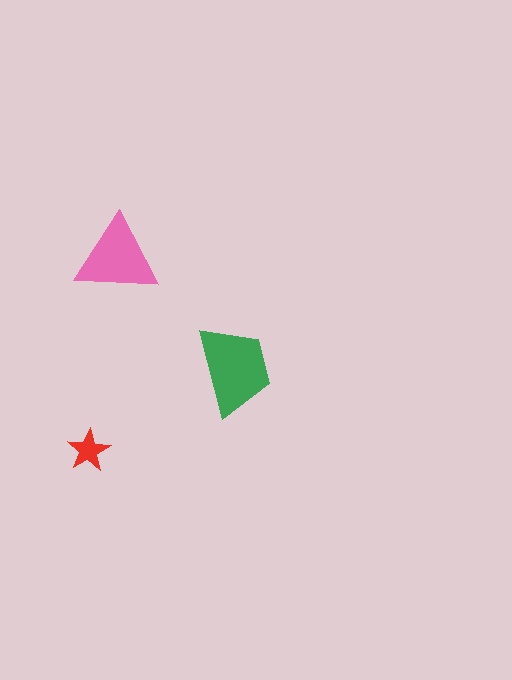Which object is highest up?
The pink triangle is topmost.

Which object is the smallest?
The red star.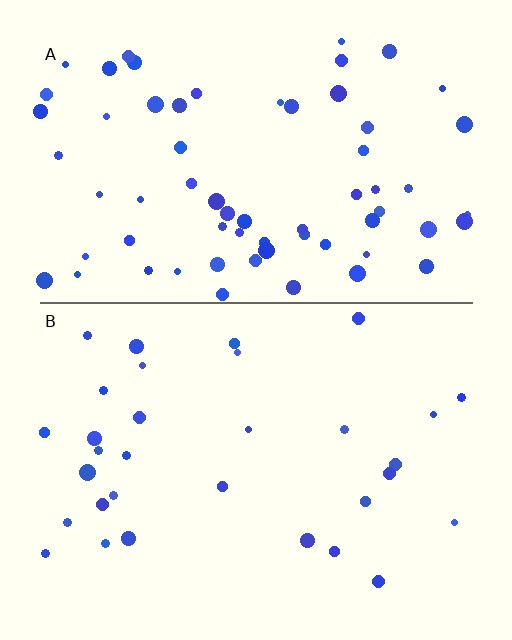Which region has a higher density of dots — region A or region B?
A (the top).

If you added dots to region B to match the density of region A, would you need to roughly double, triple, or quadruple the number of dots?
Approximately double.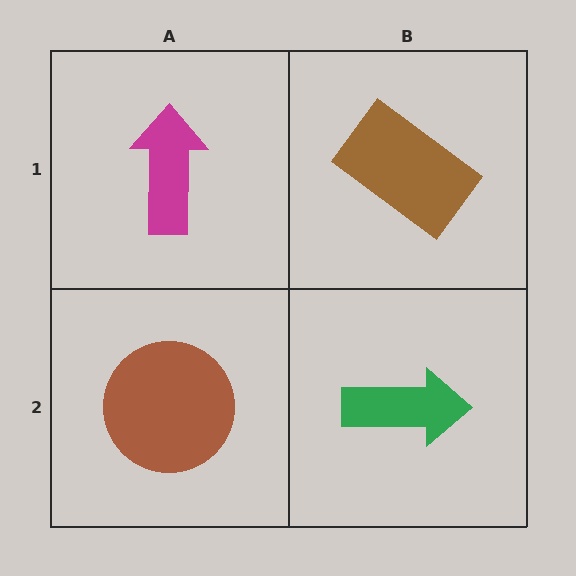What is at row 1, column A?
A magenta arrow.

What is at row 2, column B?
A green arrow.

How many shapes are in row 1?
2 shapes.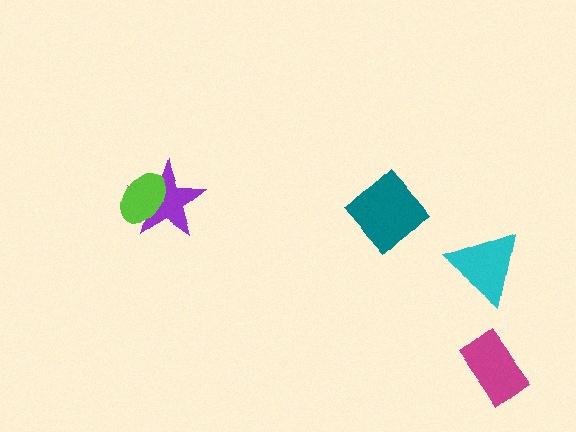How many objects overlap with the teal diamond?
0 objects overlap with the teal diamond.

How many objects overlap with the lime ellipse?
1 object overlaps with the lime ellipse.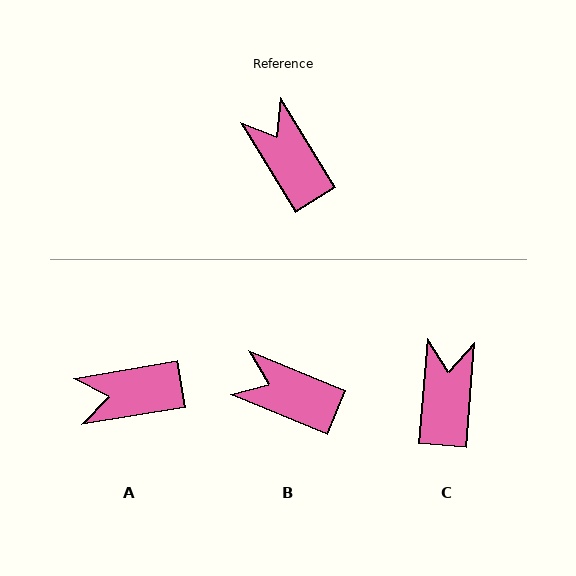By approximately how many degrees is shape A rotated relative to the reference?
Approximately 68 degrees counter-clockwise.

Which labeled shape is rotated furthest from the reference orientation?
A, about 68 degrees away.